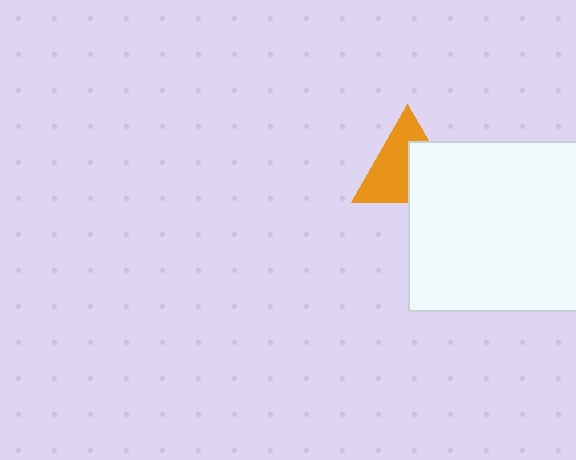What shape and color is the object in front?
The object in front is a white square.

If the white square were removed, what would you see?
You would see the complete orange triangle.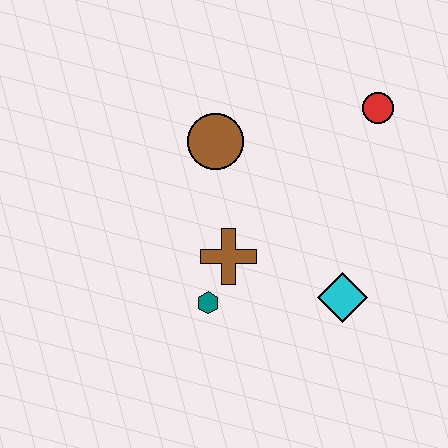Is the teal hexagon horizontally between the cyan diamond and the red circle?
No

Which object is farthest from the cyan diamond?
The brown circle is farthest from the cyan diamond.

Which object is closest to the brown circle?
The brown cross is closest to the brown circle.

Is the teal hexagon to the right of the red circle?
No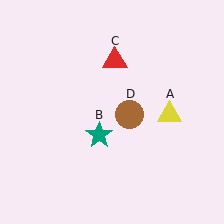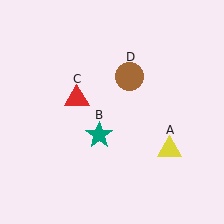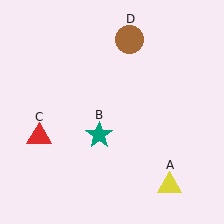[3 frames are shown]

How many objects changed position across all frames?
3 objects changed position: yellow triangle (object A), red triangle (object C), brown circle (object D).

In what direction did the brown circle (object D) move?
The brown circle (object D) moved up.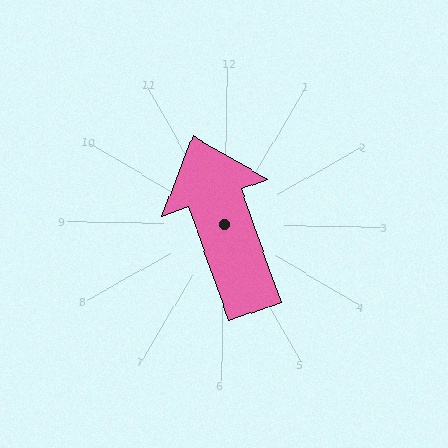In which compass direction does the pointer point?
North.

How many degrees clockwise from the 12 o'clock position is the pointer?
Approximately 339 degrees.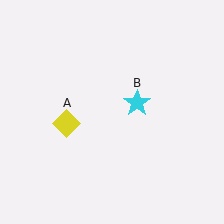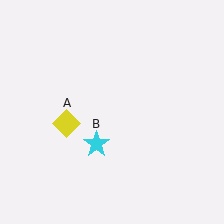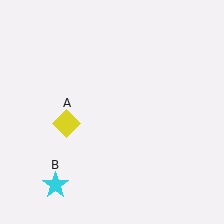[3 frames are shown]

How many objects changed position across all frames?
1 object changed position: cyan star (object B).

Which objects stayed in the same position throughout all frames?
Yellow diamond (object A) remained stationary.